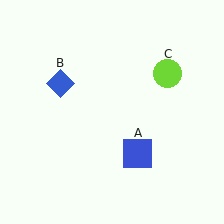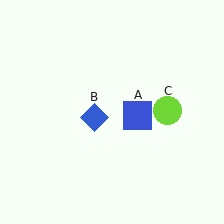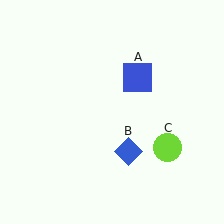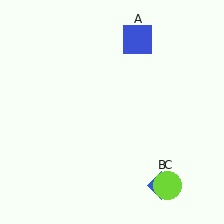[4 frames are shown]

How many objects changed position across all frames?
3 objects changed position: blue square (object A), blue diamond (object B), lime circle (object C).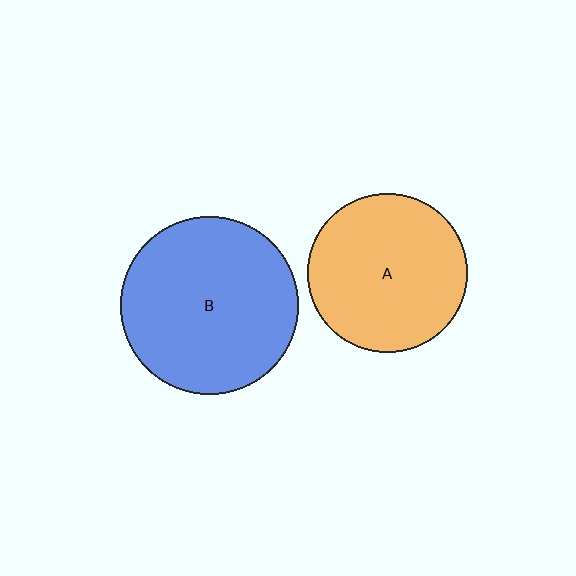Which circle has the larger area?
Circle B (blue).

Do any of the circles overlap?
No, none of the circles overlap.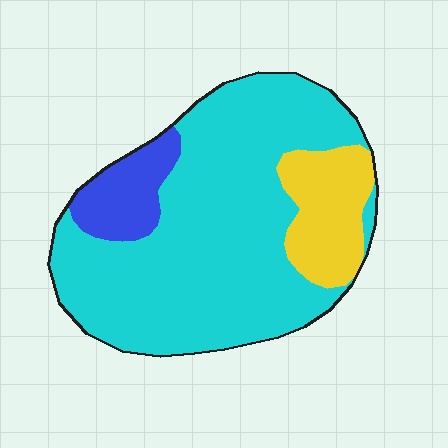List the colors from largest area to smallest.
From largest to smallest: cyan, yellow, blue.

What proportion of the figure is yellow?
Yellow covers 15% of the figure.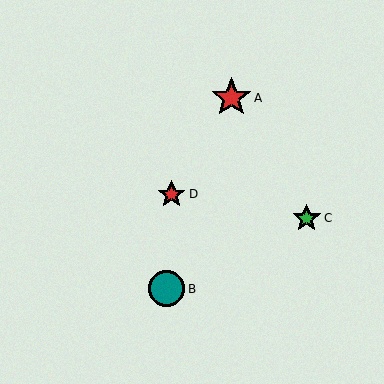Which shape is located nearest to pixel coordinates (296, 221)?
The green star (labeled C) at (307, 218) is nearest to that location.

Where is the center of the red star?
The center of the red star is at (231, 98).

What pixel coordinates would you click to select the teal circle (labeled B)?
Click at (167, 289) to select the teal circle B.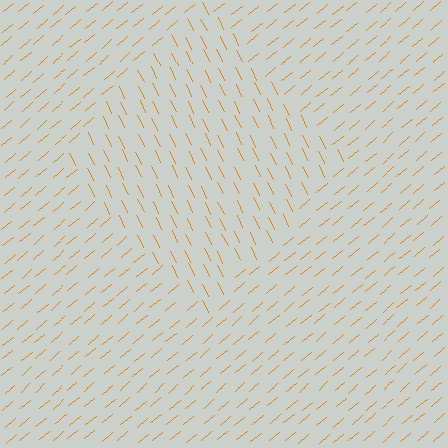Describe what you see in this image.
The image is filled with small orange line segments. A diamond region in the image has lines oriented differently from the surrounding lines, creating a visible texture boundary.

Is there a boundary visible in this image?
Yes, there is a texture boundary formed by a change in line orientation.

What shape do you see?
I see a diamond.